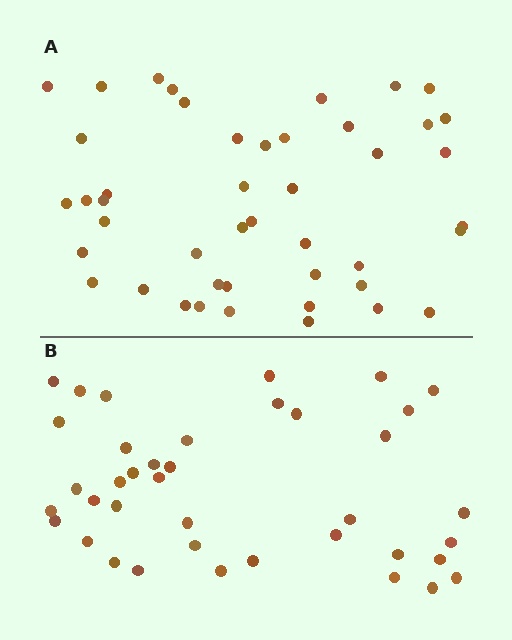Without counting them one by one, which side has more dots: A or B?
Region A (the top region) has more dots.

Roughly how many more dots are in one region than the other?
Region A has about 6 more dots than region B.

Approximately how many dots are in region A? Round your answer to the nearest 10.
About 40 dots. (The exact count is 45, which rounds to 40.)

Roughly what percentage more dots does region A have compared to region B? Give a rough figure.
About 15% more.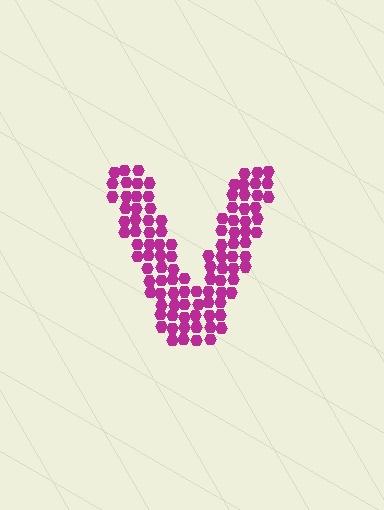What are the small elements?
The small elements are hexagons.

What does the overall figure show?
The overall figure shows the letter V.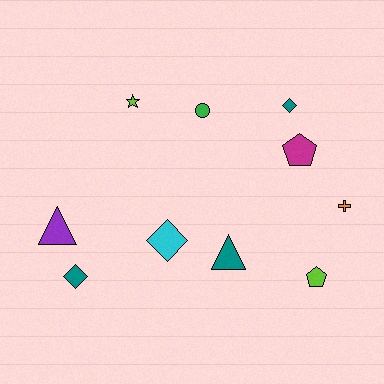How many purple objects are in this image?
There is 1 purple object.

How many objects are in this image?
There are 10 objects.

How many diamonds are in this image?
There are 3 diamonds.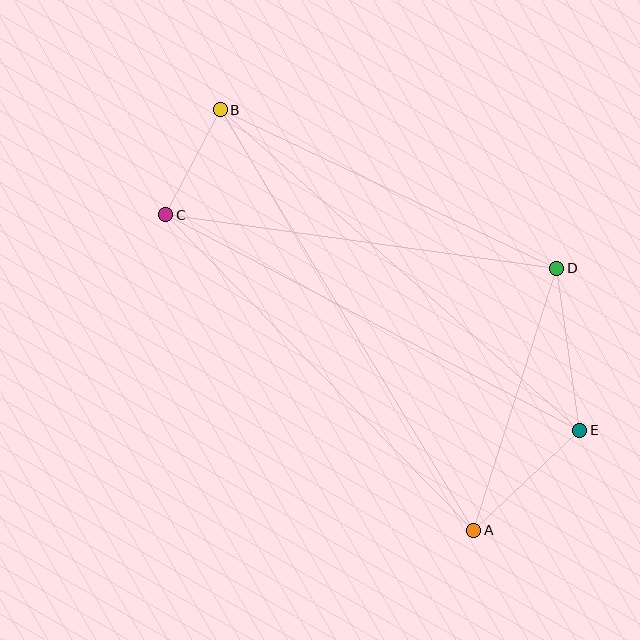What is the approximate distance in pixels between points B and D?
The distance between B and D is approximately 372 pixels.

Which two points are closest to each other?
Points B and C are closest to each other.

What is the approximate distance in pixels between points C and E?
The distance between C and E is approximately 467 pixels.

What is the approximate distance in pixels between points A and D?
The distance between A and D is approximately 275 pixels.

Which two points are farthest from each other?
Points A and B are farthest from each other.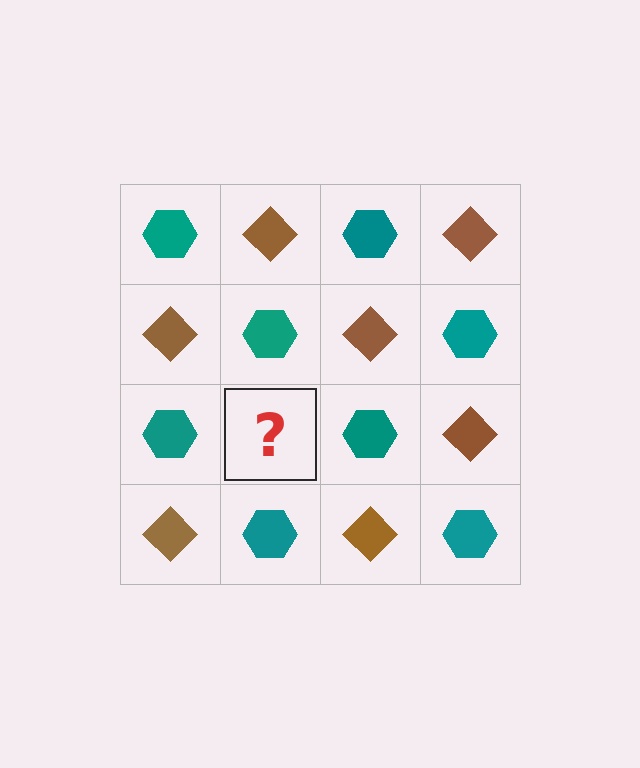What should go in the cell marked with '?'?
The missing cell should contain a brown diamond.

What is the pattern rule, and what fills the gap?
The rule is that it alternates teal hexagon and brown diamond in a checkerboard pattern. The gap should be filled with a brown diamond.